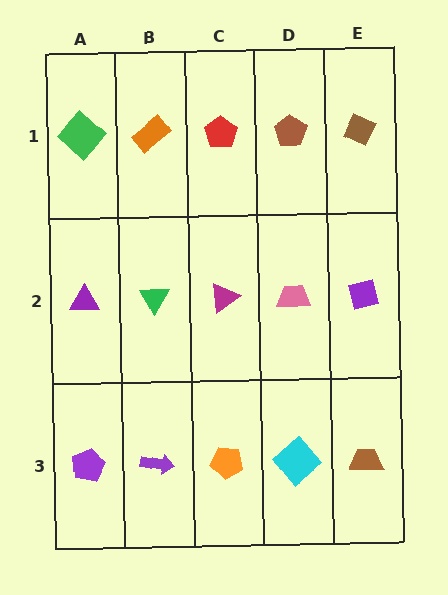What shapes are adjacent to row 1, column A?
A purple triangle (row 2, column A), an orange rectangle (row 1, column B).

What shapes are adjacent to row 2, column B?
An orange rectangle (row 1, column B), a purple arrow (row 3, column B), a purple triangle (row 2, column A), a magenta triangle (row 2, column C).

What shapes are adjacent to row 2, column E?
A brown diamond (row 1, column E), a brown trapezoid (row 3, column E), a pink trapezoid (row 2, column D).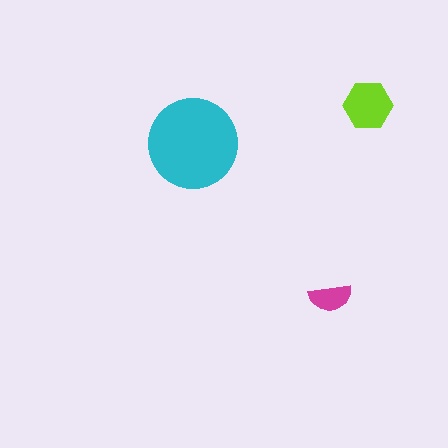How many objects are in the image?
There are 3 objects in the image.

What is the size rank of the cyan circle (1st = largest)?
1st.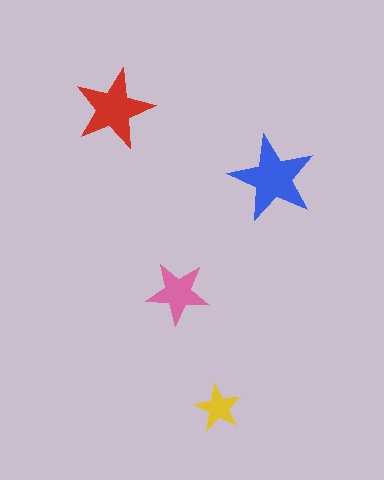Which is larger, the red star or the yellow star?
The red one.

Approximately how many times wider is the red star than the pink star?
About 1.5 times wider.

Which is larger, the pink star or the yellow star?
The pink one.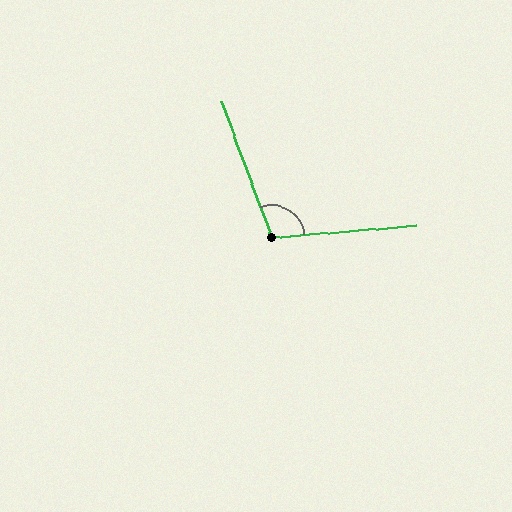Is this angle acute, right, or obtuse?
It is obtuse.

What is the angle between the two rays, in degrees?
Approximately 105 degrees.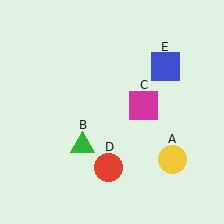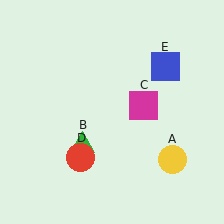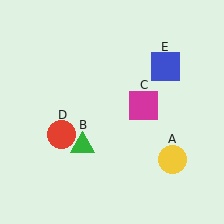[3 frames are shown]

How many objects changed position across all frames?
1 object changed position: red circle (object D).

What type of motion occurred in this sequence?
The red circle (object D) rotated clockwise around the center of the scene.